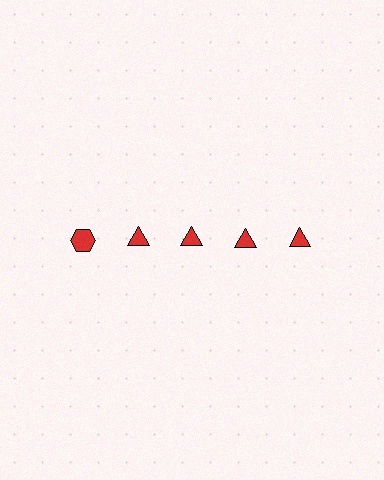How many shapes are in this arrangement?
There are 5 shapes arranged in a grid pattern.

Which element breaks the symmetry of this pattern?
The red hexagon in the top row, leftmost column breaks the symmetry. All other shapes are red triangles.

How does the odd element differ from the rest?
It has a different shape: hexagon instead of triangle.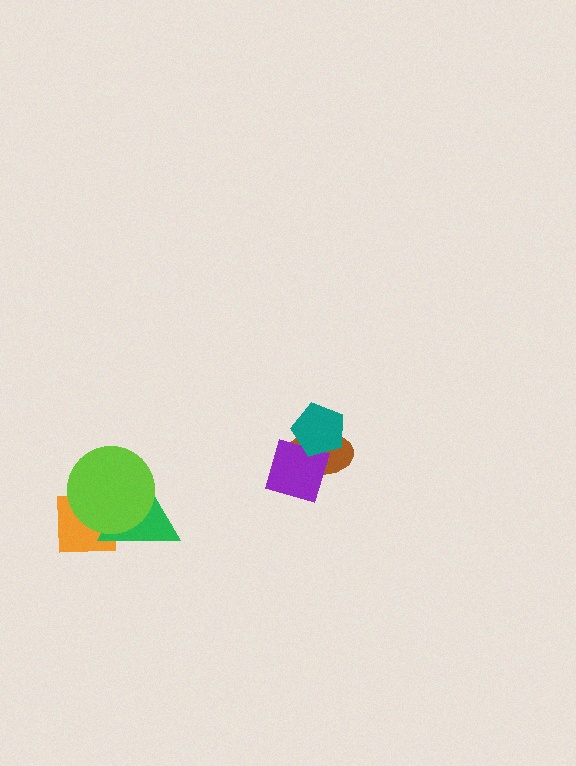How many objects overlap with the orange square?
2 objects overlap with the orange square.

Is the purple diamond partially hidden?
Yes, it is partially covered by another shape.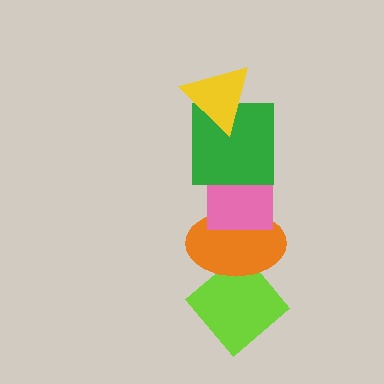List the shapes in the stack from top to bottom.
From top to bottom: the yellow triangle, the green square, the pink square, the orange ellipse, the lime diamond.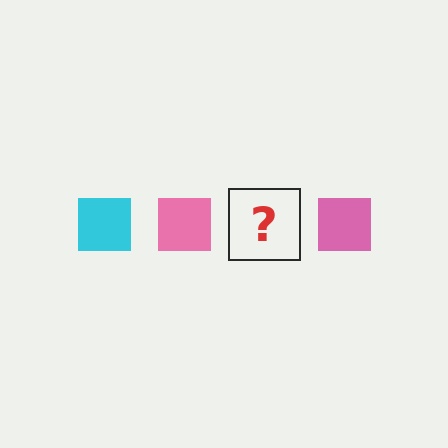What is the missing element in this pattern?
The missing element is a cyan square.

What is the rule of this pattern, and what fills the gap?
The rule is that the pattern cycles through cyan, pink squares. The gap should be filled with a cyan square.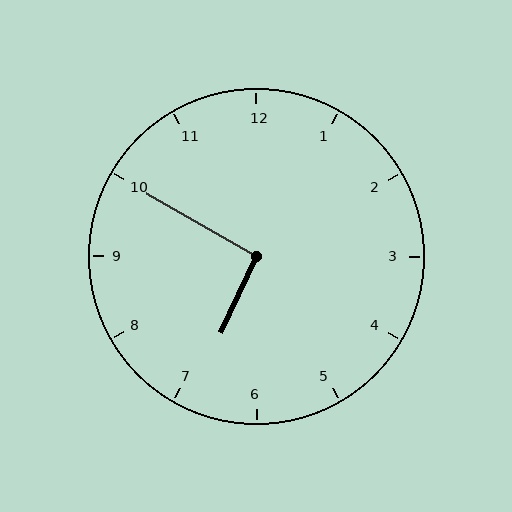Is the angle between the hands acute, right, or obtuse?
It is right.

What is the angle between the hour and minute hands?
Approximately 95 degrees.